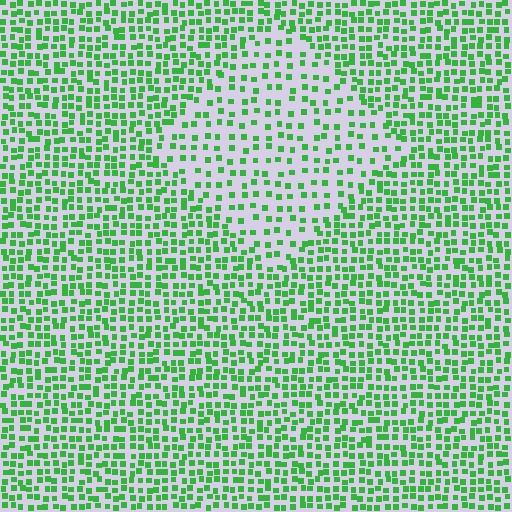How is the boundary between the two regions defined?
The boundary is defined by a change in element density (approximately 1.9x ratio). All elements are the same color, size, and shape.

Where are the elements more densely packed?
The elements are more densely packed outside the diamond boundary.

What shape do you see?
I see a diamond.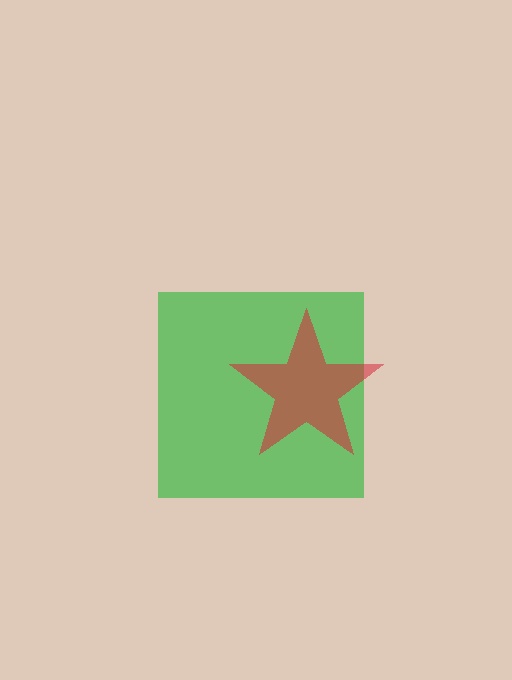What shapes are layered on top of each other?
The layered shapes are: a green square, a red star.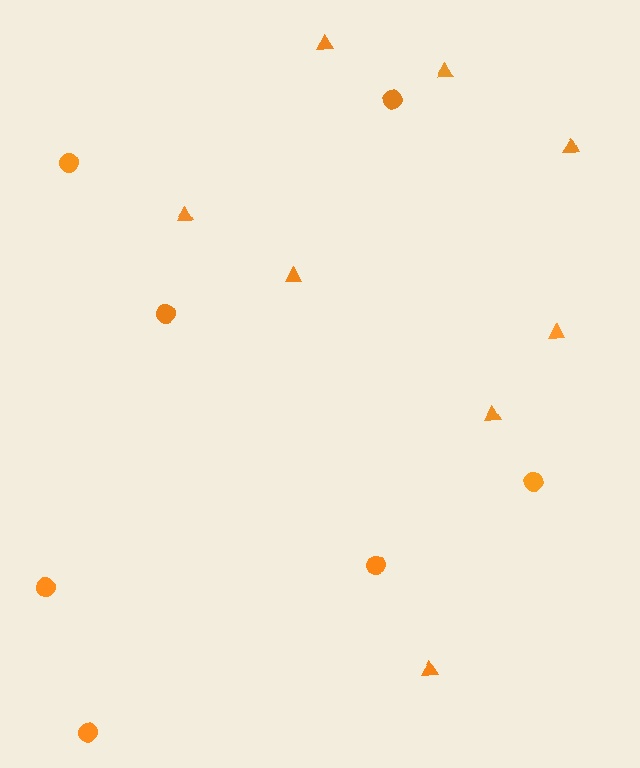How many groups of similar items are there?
There are 2 groups: one group of circles (7) and one group of triangles (8).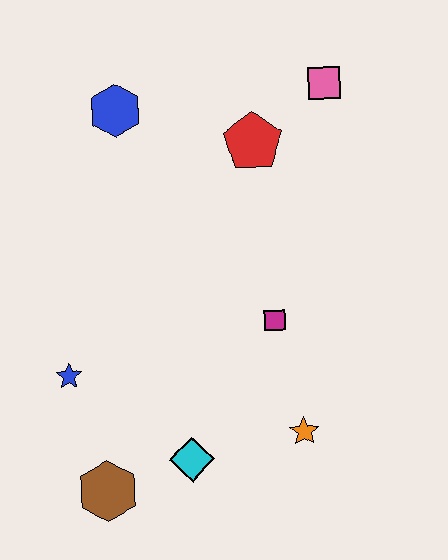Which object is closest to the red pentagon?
The pink square is closest to the red pentagon.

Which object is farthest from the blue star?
The pink square is farthest from the blue star.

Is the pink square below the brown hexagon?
No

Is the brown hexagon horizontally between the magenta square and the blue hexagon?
No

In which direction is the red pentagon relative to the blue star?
The red pentagon is above the blue star.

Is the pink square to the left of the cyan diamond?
No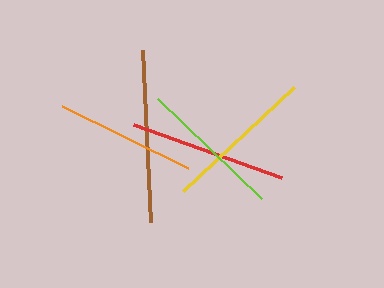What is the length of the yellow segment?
The yellow segment is approximately 152 pixels long.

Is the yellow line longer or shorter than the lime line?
The yellow line is longer than the lime line.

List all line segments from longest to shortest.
From longest to shortest: brown, red, yellow, lime, orange.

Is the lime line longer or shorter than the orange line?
The lime line is longer than the orange line.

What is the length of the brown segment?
The brown segment is approximately 173 pixels long.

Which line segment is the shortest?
The orange line is the shortest at approximately 141 pixels.